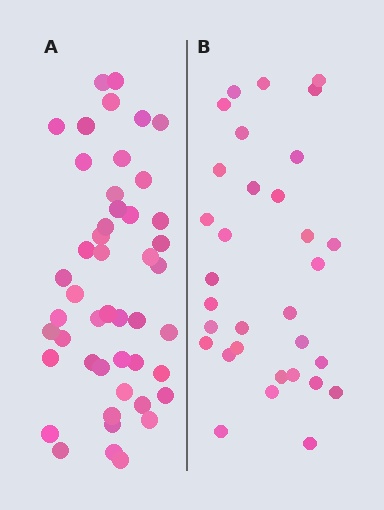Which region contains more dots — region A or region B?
Region A (the left region) has more dots.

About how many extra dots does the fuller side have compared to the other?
Region A has approximately 15 more dots than region B.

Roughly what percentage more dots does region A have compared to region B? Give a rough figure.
About 45% more.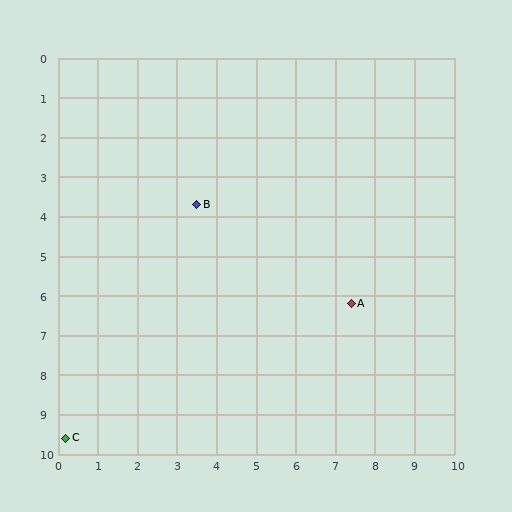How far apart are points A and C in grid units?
Points A and C are about 8.0 grid units apart.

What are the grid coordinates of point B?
Point B is at approximately (3.5, 3.7).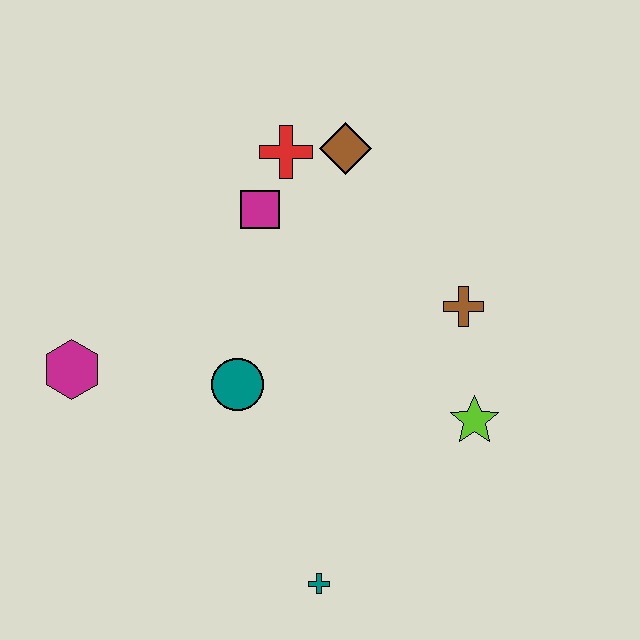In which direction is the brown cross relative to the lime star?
The brown cross is above the lime star.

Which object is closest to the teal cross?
The teal circle is closest to the teal cross.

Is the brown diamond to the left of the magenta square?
No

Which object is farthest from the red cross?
The teal cross is farthest from the red cross.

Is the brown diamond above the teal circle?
Yes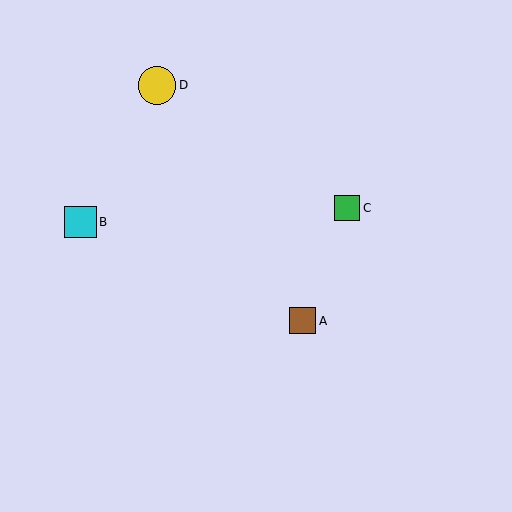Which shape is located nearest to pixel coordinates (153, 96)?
The yellow circle (labeled D) at (157, 85) is nearest to that location.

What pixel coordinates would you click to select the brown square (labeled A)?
Click at (303, 321) to select the brown square A.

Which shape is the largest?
The yellow circle (labeled D) is the largest.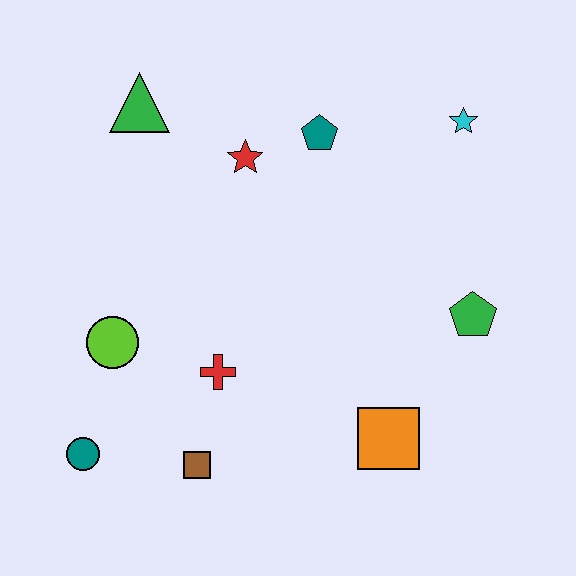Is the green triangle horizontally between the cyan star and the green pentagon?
No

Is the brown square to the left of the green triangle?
No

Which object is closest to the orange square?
The green pentagon is closest to the orange square.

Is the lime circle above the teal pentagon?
No